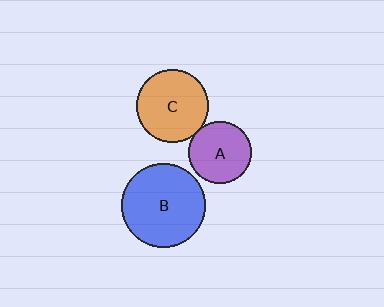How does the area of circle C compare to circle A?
Approximately 1.4 times.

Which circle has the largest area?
Circle B (blue).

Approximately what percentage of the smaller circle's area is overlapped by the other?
Approximately 5%.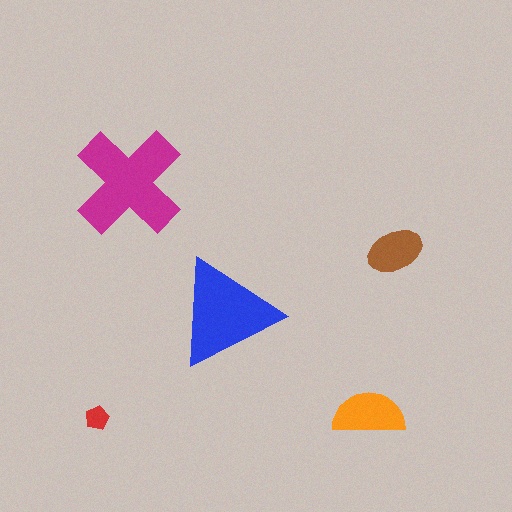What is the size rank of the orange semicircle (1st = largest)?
3rd.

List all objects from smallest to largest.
The red pentagon, the brown ellipse, the orange semicircle, the blue triangle, the magenta cross.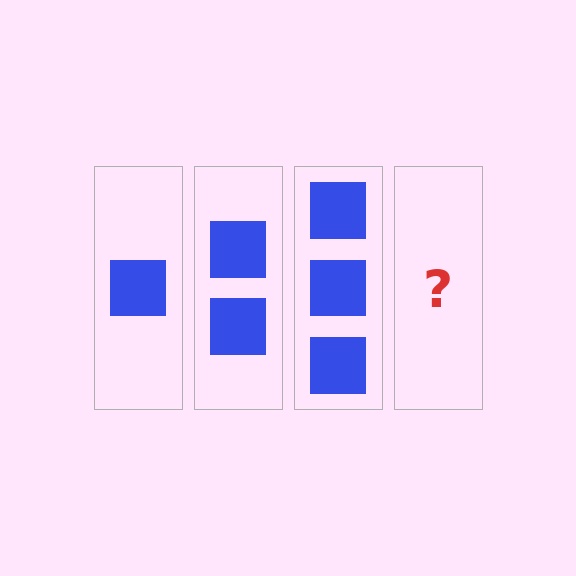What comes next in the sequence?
The next element should be 4 squares.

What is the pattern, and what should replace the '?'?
The pattern is that each step adds one more square. The '?' should be 4 squares.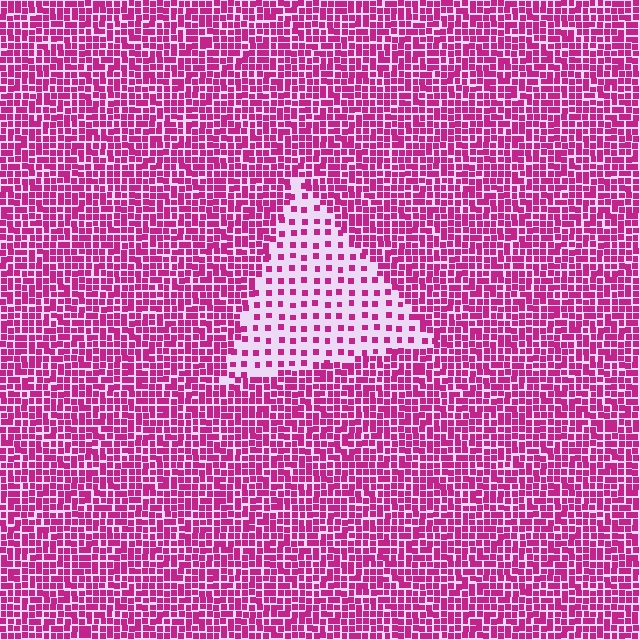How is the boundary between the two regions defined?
The boundary is defined by a change in element density (approximately 2.8x ratio). All elements are the same color, size, and shape.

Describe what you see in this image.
The image contains small magenta elements arranged at two different densities. A triangle-shaped region is visible where the elements are less densely packed than the surrounding area.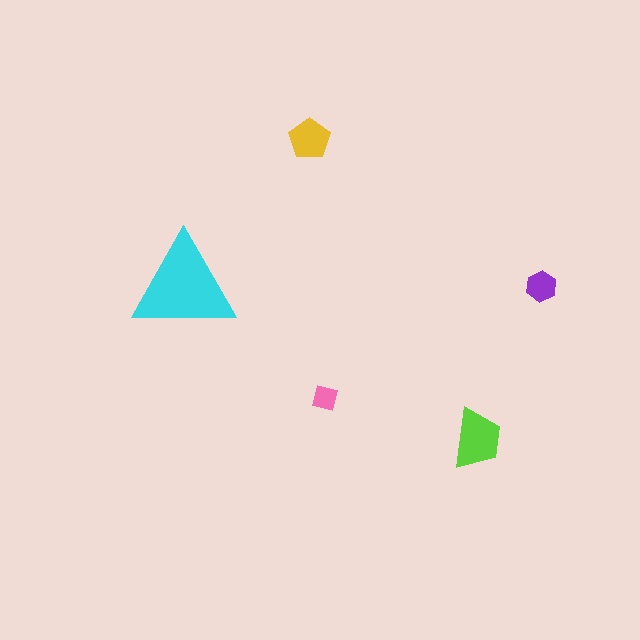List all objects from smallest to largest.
The pink square, the purple hexagon, the yellow pentagon, the lime trapezoid, the cyan triangle.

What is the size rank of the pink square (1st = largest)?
5th.